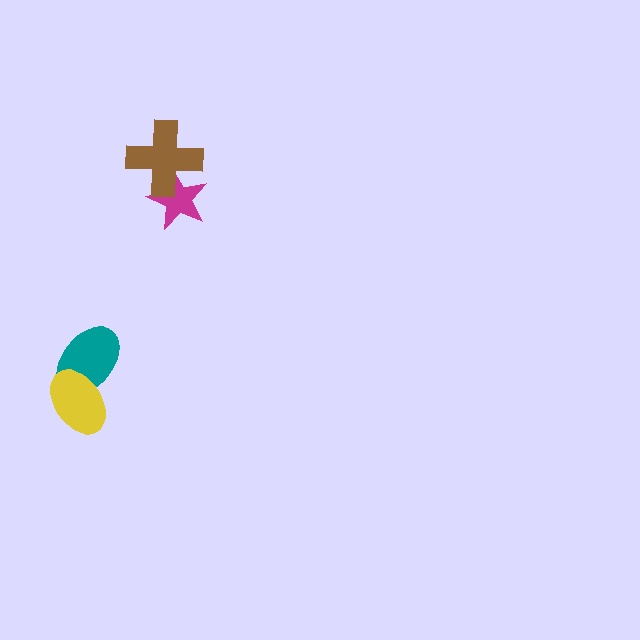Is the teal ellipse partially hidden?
Yes, it is partially covered by another shape.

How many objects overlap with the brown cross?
1 object overlaps with the brown cross.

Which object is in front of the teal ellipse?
The yellow ellipse is in front of the teal ellipse.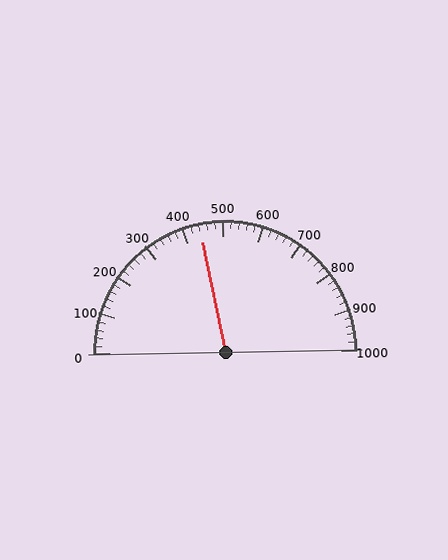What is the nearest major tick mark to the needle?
The nearest major tick mark is 400.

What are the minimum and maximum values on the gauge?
The gauge ranges from 0 to 1000.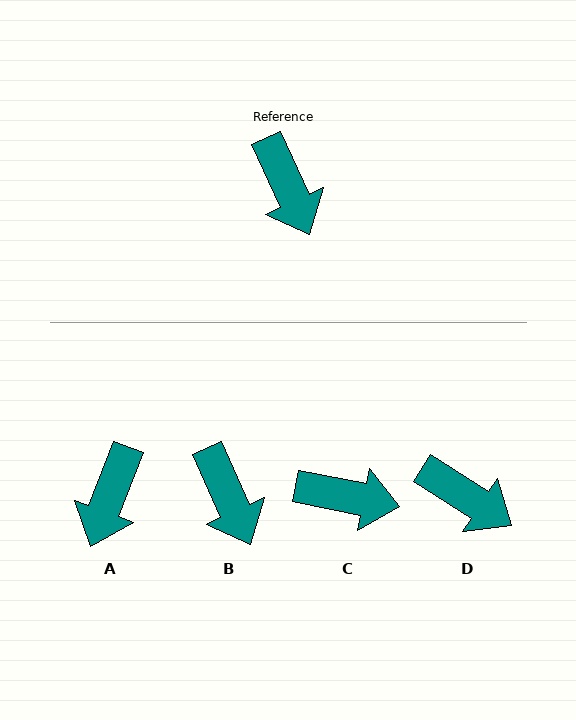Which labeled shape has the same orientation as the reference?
B.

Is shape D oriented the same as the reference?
No, it is off by about 33 degrees.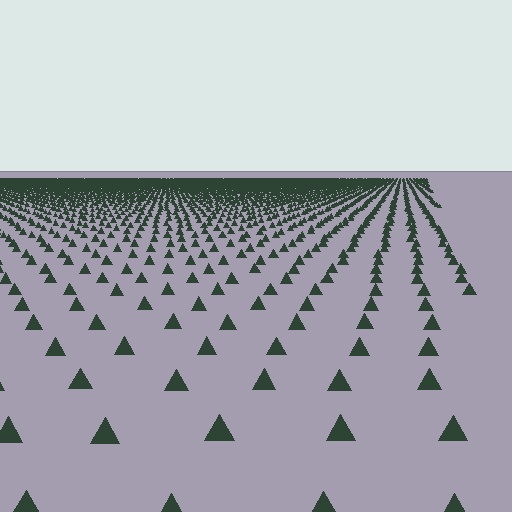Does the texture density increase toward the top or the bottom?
Density increases toward the top.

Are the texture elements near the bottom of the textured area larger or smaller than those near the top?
Larger. Near the bottom, elements are closer to the viewer and appear at a bigger on-screen size.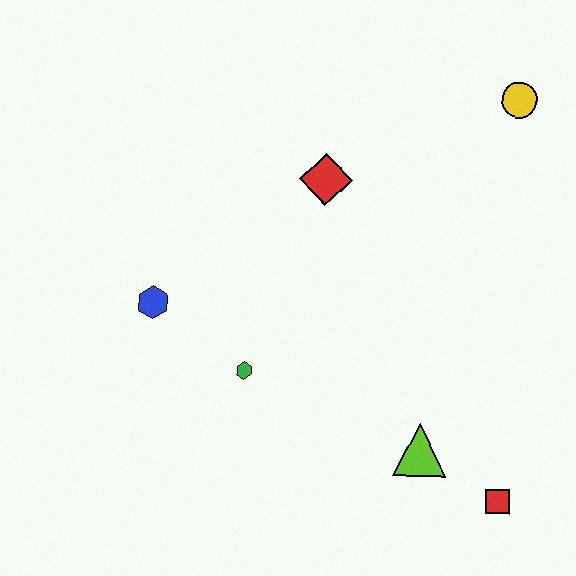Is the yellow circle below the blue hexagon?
No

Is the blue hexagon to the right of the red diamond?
No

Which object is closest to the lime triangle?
The red square is closest to the lime triangle.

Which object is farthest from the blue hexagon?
The yellow circle is farthest from the blue hexagon.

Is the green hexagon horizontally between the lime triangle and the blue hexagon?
Yes